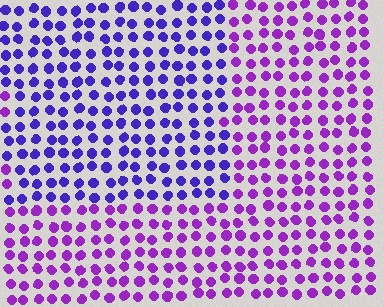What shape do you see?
I see a rectangle.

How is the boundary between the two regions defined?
The boundary is defined purely by a slight shift in hue (about 35 degrees). Spacing, size, and orientation are identical on both sides.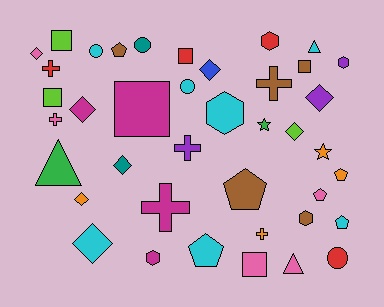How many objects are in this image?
There are 40 objects.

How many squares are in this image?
There are 6 squares.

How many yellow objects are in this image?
There are no yellow objects.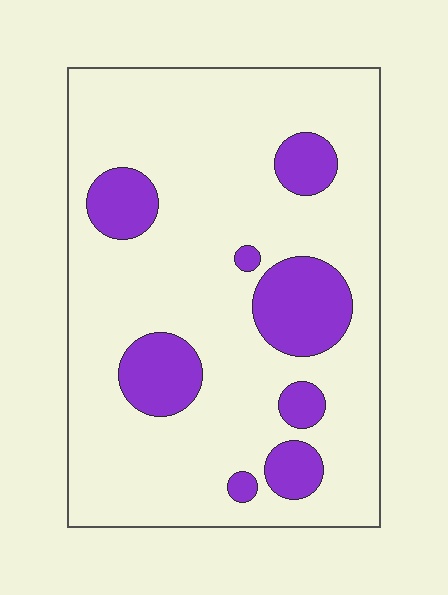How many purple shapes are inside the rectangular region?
8.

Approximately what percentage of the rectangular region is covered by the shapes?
Approximately 20%.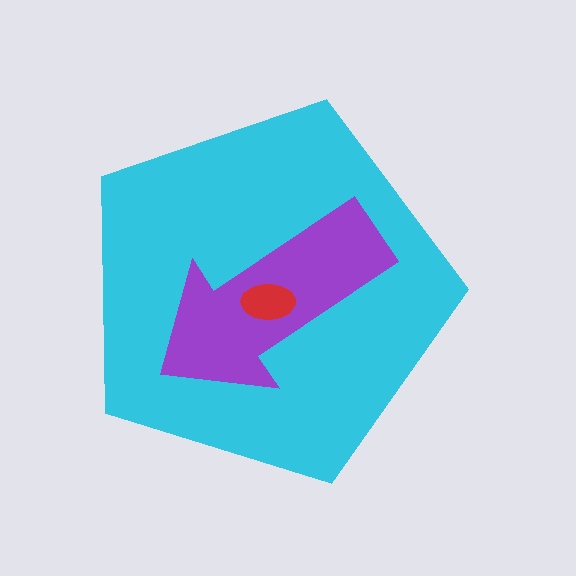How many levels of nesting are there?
3.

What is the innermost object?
The red ellipse.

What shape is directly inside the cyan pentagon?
The purple arrow.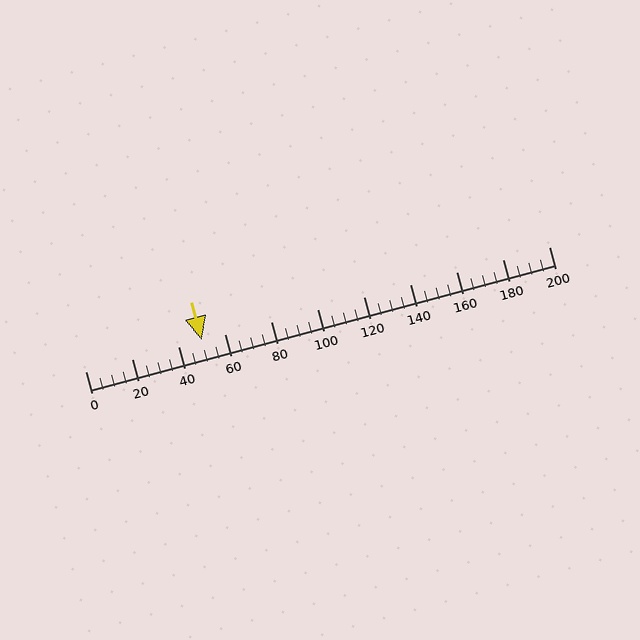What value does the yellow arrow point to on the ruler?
The yellow arrow points to approximately 50.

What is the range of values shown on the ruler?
The ruler shows values from 0 to 200.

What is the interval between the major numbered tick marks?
The major tick marks are spaced 20 units apart.